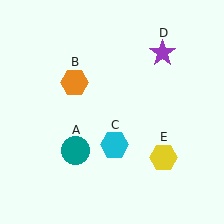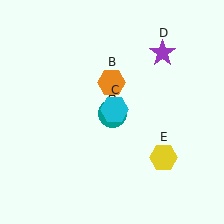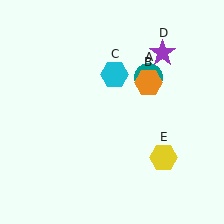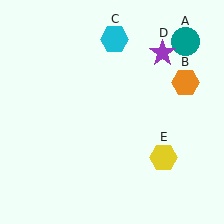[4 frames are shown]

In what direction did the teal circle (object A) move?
The teal circle (object A) moved up and to the right.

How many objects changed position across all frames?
3 objects changed position: teal circle (object A), orange hexagon (object B), cyan hexagon (object C).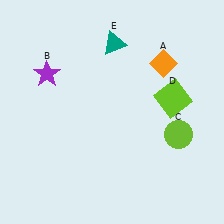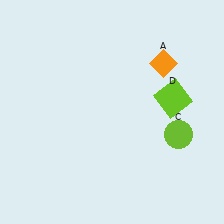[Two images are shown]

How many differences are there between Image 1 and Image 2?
There are 2 differences between the two images.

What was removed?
The teal triangle (E), the purple star (B) were removed in Image 2.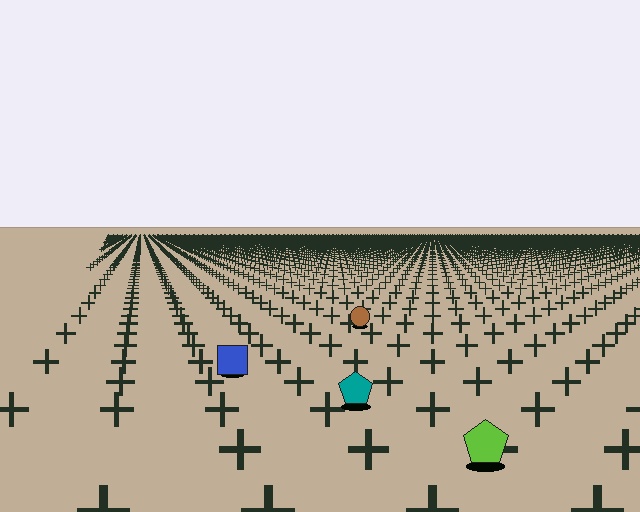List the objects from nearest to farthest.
From nearest to farthest: the lime pentagon, the teal pentagon, the blue square, the brown circle.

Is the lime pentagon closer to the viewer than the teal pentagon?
Yes. The lime pentagon is closer — you can tell from the texture gradient: the ground texture is coarser near it.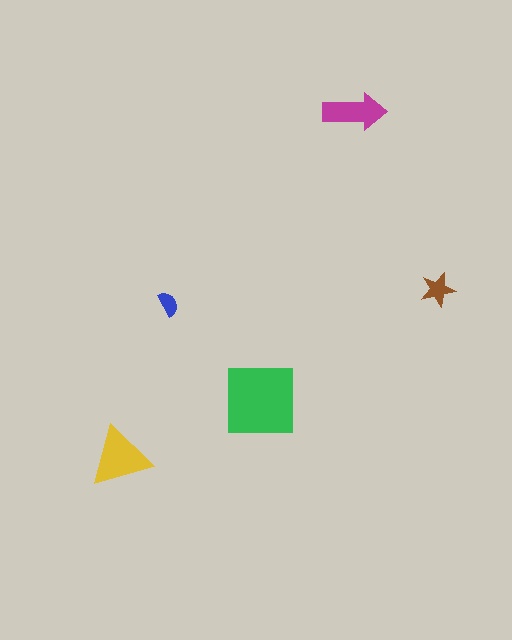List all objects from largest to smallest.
The green square, the yellow triangle, the magenta arrow, the brown star, the blue semicircle.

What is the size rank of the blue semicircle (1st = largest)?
5th.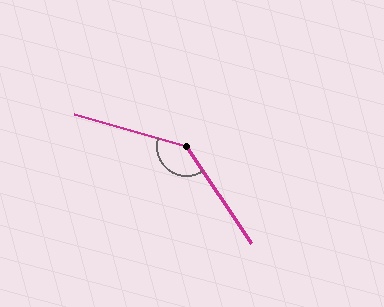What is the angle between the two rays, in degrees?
Approximately 140 degrees.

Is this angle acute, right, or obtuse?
It is obtuse.